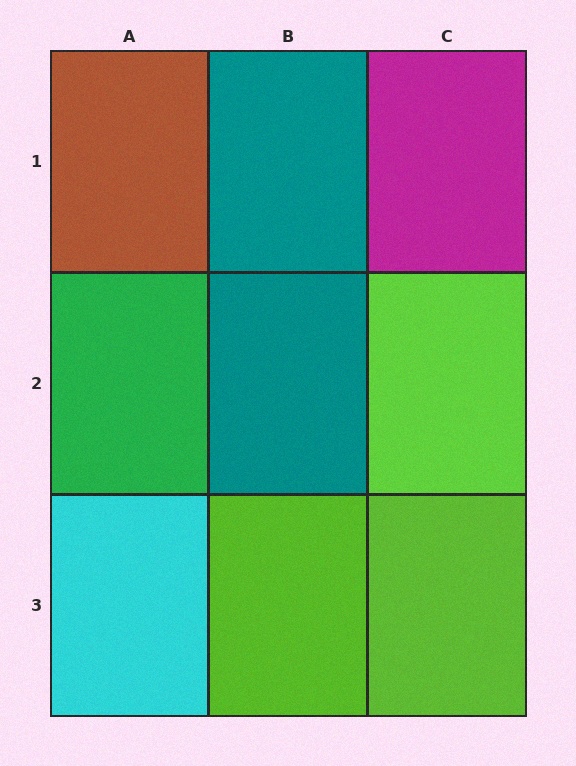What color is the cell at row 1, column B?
Teal.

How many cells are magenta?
1 cell is magenta.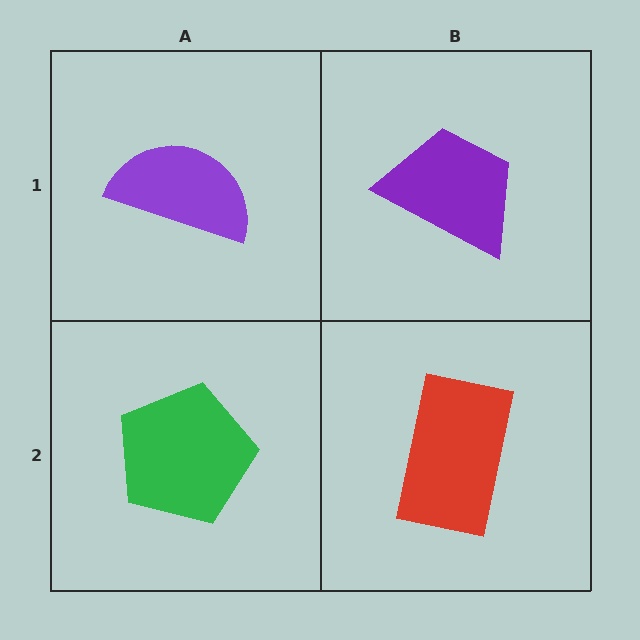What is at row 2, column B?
A red rectangle.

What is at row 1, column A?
A purple semicircle.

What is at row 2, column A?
A green pentagon.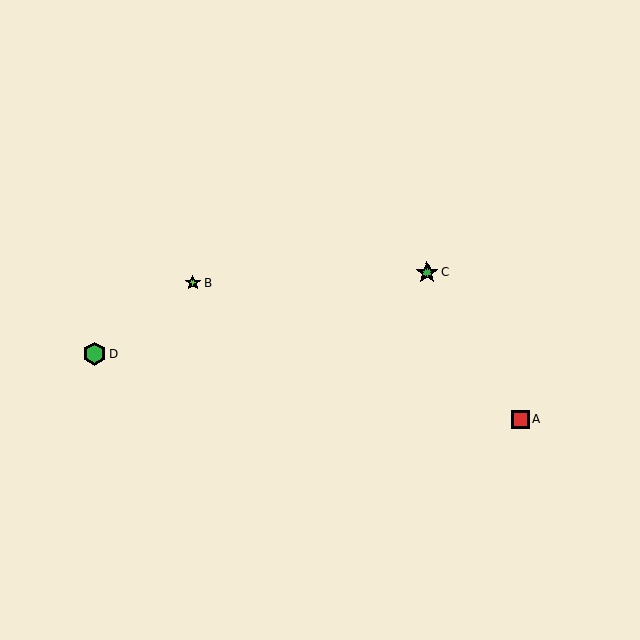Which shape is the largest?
The green hexagon (labeled D) is the largest.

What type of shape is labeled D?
Shape D is a green hexagon.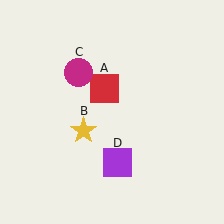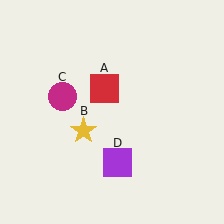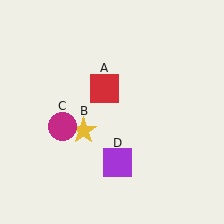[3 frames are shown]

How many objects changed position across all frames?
1 object changed position: magenta circle (object C).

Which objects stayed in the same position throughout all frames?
Red square (object A) and yellow star (object B) and purple square (object D) remained stationary.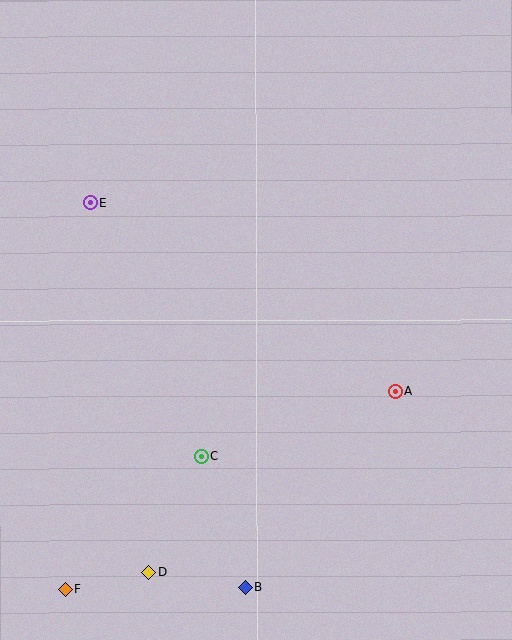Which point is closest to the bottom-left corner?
Point F is closest to the bottom-left corner.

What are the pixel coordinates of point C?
Point C is at (202, 457).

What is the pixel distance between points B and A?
The distance between B and A is 247 pixels.